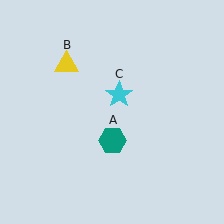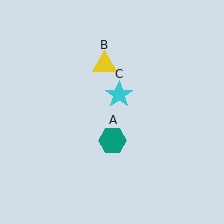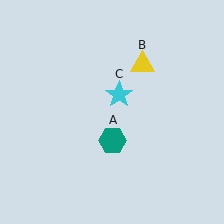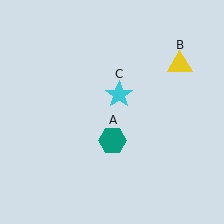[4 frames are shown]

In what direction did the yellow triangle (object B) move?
The yellow triangle (object B) moved right.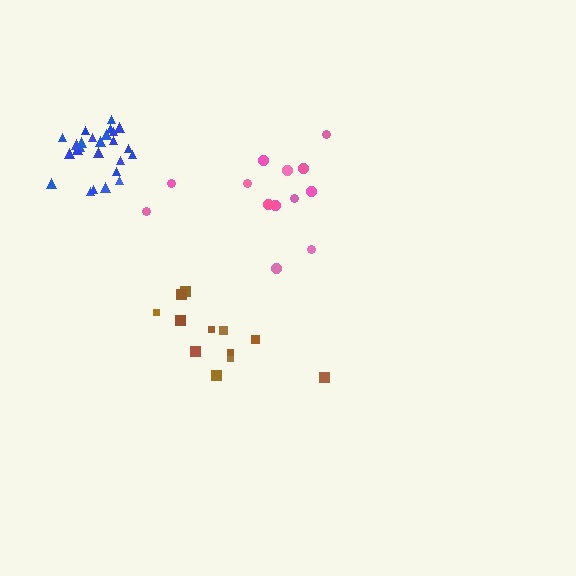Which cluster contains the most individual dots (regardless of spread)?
Blue (26).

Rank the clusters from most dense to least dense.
blue, brown, pink.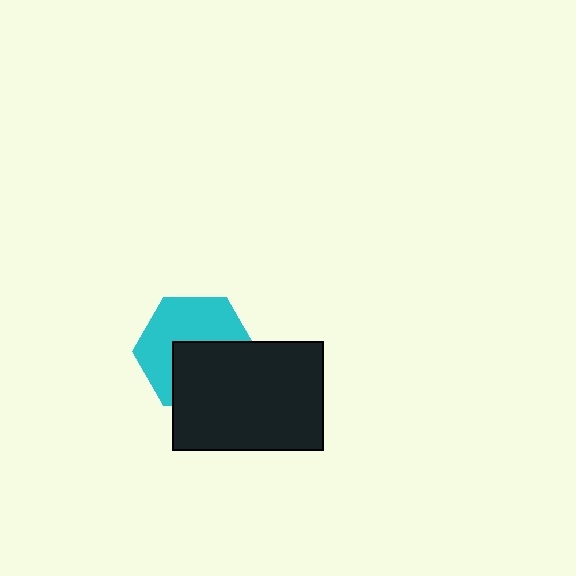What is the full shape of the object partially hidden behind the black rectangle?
The partially hidden object is a cyan hexagon.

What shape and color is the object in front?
The object in front is a black rectangle.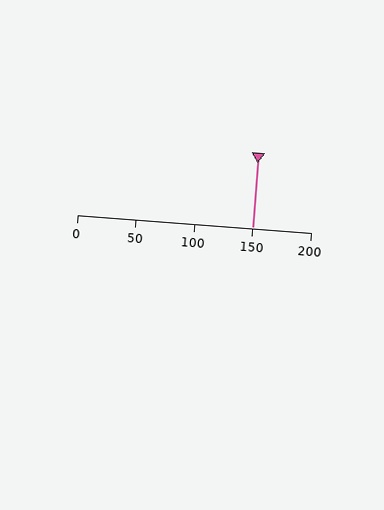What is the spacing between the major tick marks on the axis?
The major ticks are spaced 50 apart.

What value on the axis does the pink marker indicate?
The marker indicates approximately 150.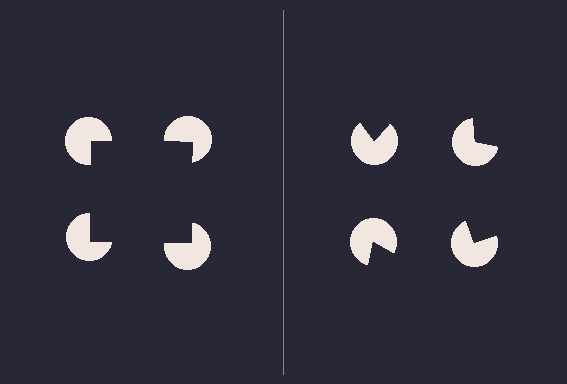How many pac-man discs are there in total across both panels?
8 — 4 on each side.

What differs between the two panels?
The pac-man discs are positioned identically on both sides; only the wedge orientations differ. On the left they align to a square; on the right they are misaligned.